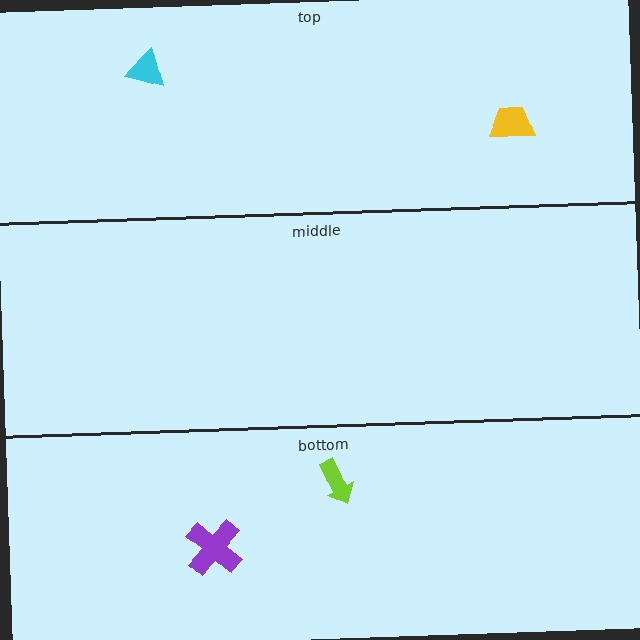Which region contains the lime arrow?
The bottom region.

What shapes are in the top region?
The yellow trapezoid, the cyan triangle.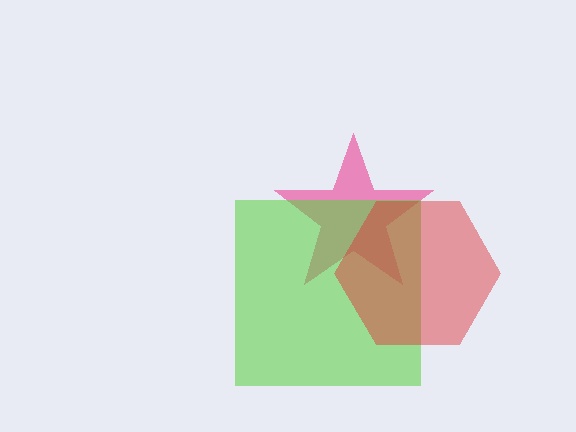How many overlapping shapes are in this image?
There are 3 overlapping shapes in the image.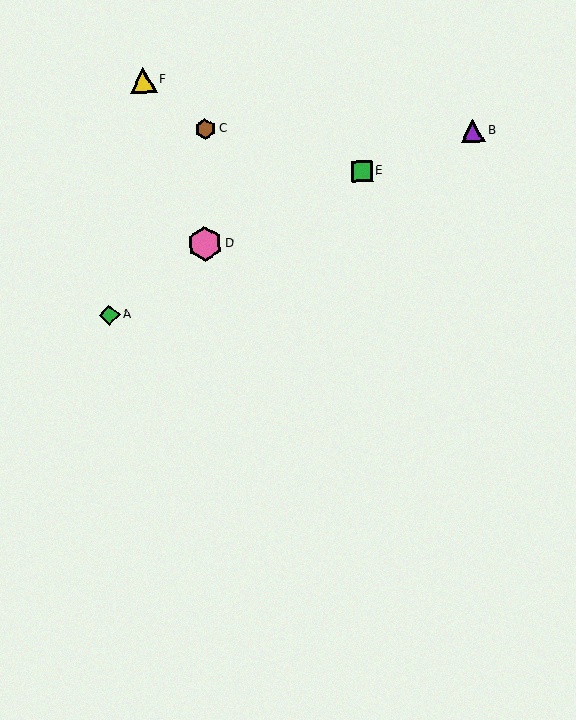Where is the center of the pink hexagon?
The center of the pink hexagon is at (205, 244).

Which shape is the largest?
The pink hexagon (labeled D) is the largest.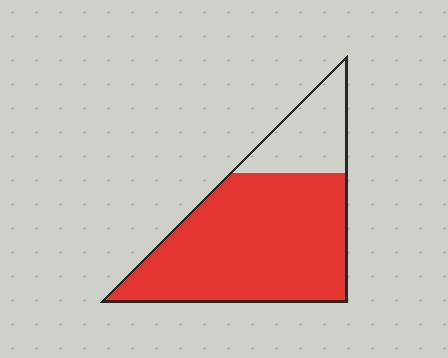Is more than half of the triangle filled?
Yes.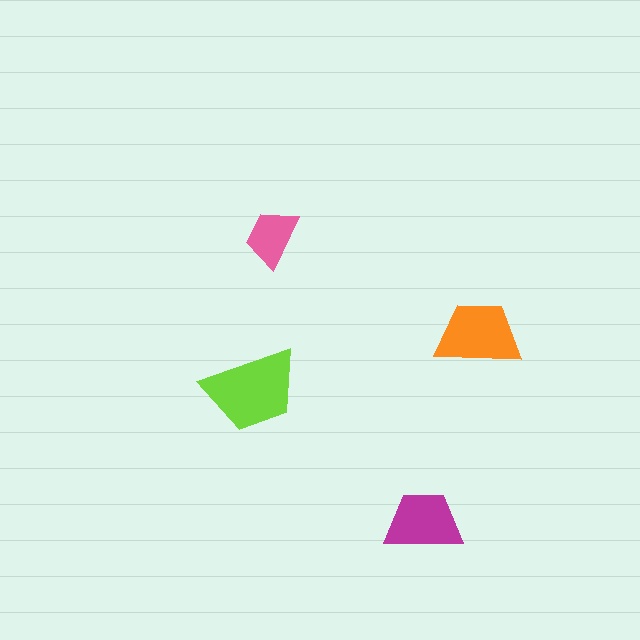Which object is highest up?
The pink trapezoid is topmost.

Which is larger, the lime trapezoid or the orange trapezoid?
The lime one.